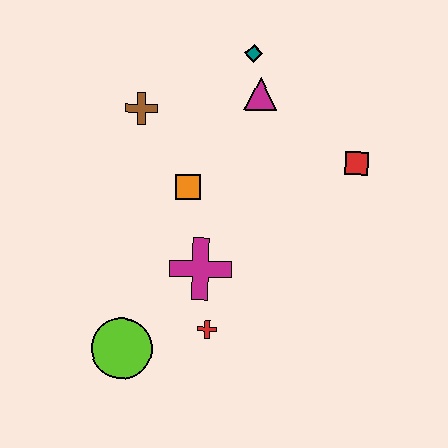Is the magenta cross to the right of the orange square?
Yes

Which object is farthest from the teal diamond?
The lime circle is farthest from the teal diamond.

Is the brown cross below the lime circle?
No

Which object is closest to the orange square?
The magenta cross is closest to the orange square.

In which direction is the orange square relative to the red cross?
The orange square is above the red cross.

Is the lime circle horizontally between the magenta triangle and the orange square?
No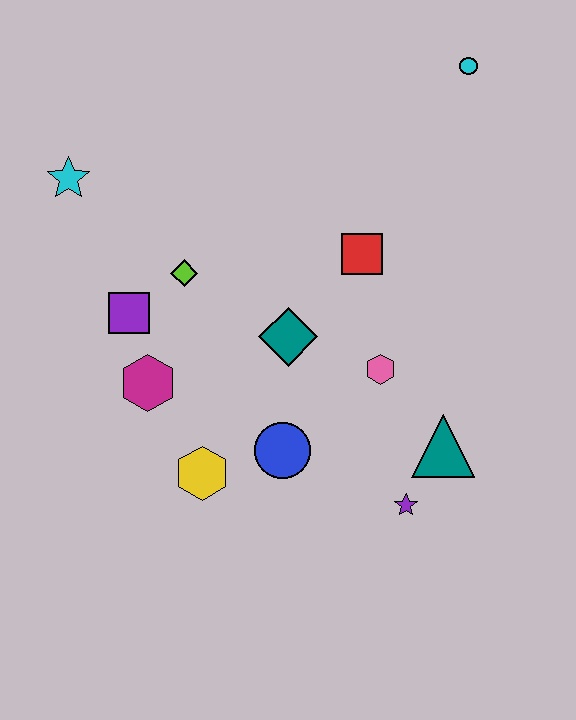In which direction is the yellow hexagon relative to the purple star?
The yellow hexagon is to the left of the purple star.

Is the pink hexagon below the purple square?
Yes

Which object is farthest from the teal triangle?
The cyan star is farthest from the teal triangle.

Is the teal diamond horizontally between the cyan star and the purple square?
No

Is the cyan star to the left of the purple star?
Yes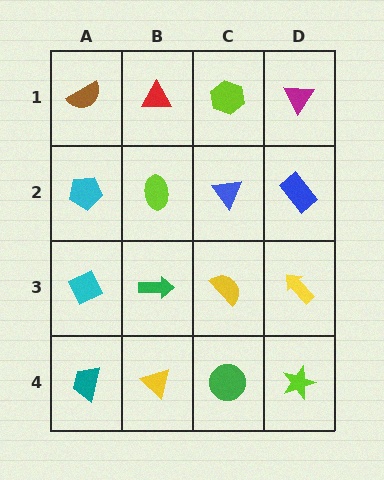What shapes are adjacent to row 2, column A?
A brown semicircle (row 1, column A), a cyan diamond (row 3, column A), a lime ellipse (row 2, column B).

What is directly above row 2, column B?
A red triangle.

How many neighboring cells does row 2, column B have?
4.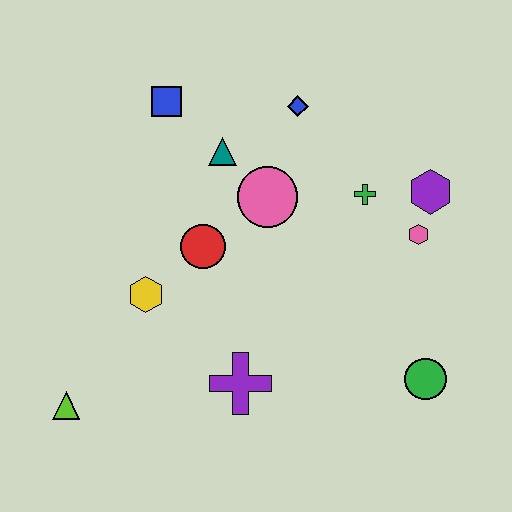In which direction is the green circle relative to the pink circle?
The green circle is below the pink circle.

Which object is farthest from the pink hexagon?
The lime triangle is farthest from the pink hexagon.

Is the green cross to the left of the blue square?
No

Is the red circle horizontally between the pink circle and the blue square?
Yes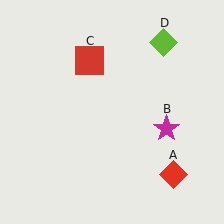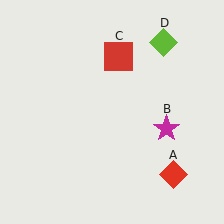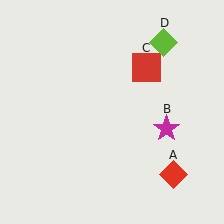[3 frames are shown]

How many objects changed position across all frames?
1 object changed position: red square (object C).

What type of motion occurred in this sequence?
The red square (object C) rotated clockwise around the center of the scene.